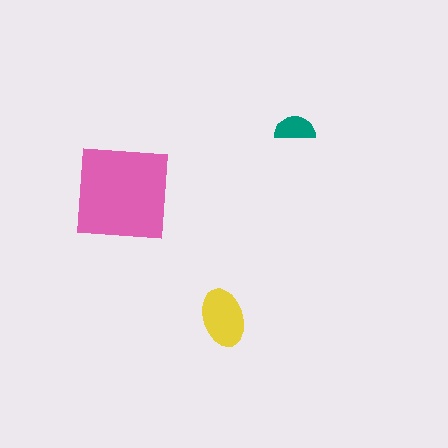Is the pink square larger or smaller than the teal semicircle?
Larger.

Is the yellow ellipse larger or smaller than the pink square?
Smaller.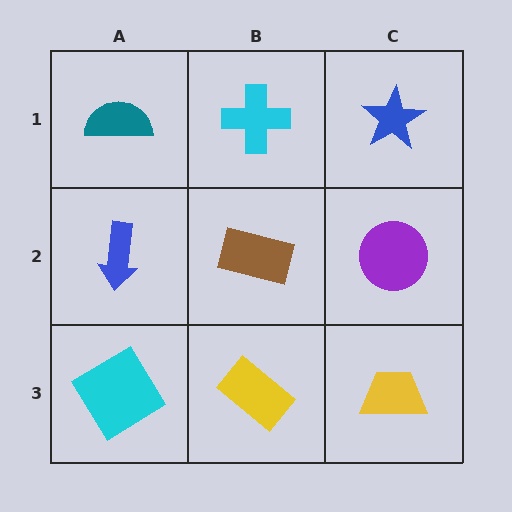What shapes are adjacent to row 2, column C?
A blue star (row 1, column C), a yellow trapezoid (row 3, column C), a brown rectangle (row 2, column B).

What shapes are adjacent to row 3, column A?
A blue arrow (row 2, column A), a yellow rectangle (row 3, column B).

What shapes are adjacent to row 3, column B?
A brown rectangle (row 2, column B), a cyan diamond (row 3, column A), a yellow trapezoid (row 3, column C).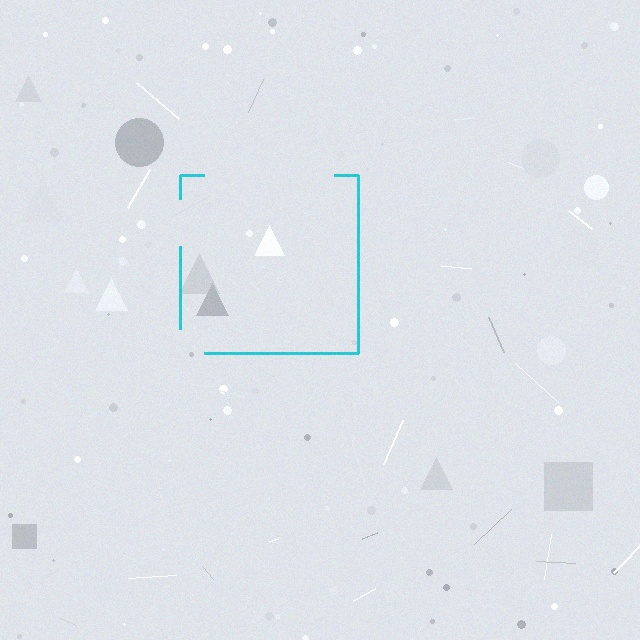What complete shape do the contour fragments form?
The contour fragments form a square.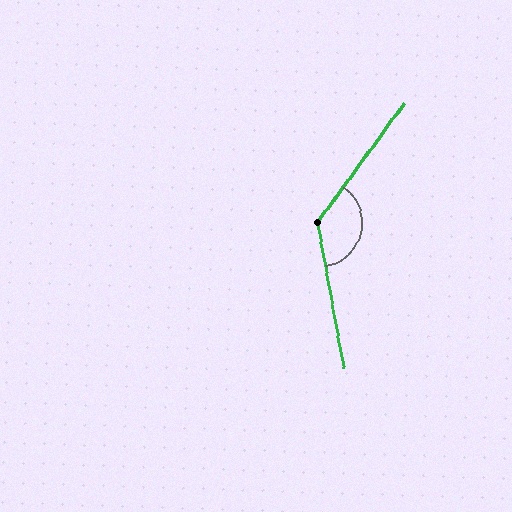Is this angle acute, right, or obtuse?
It is obtuse.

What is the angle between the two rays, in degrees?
Approximately 134 degrees.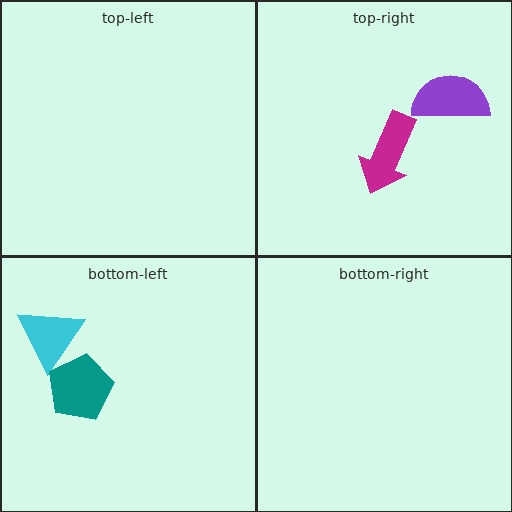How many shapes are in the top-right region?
2.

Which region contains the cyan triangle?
The bottom-left region.